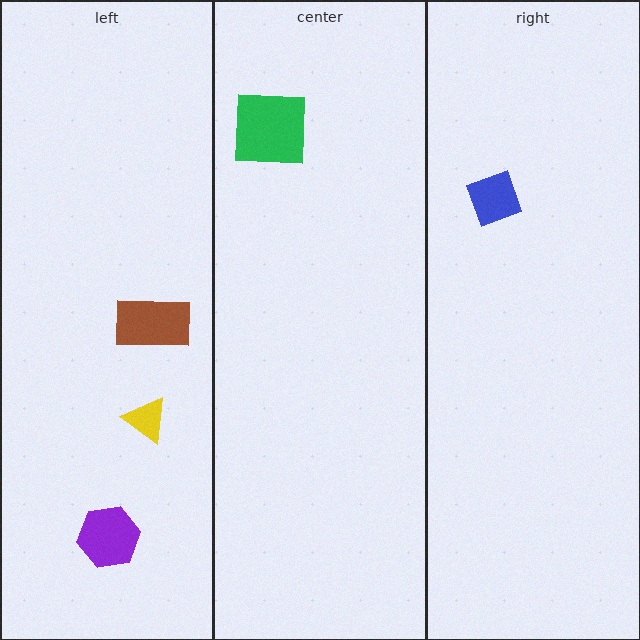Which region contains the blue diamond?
The right region.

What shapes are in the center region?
The green square.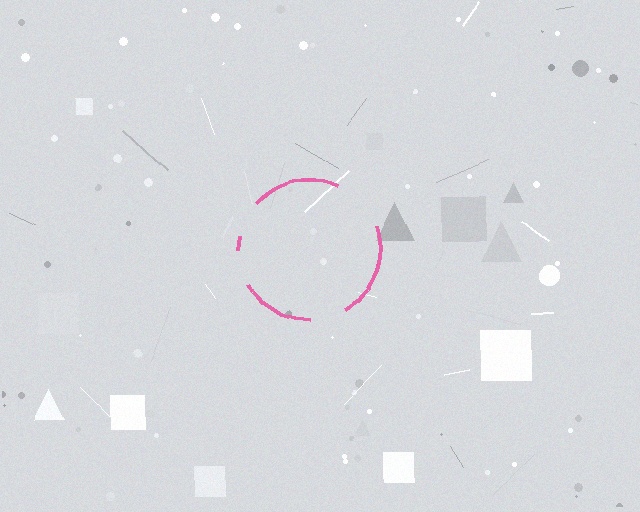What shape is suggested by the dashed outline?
The dashed outline suggests a circle.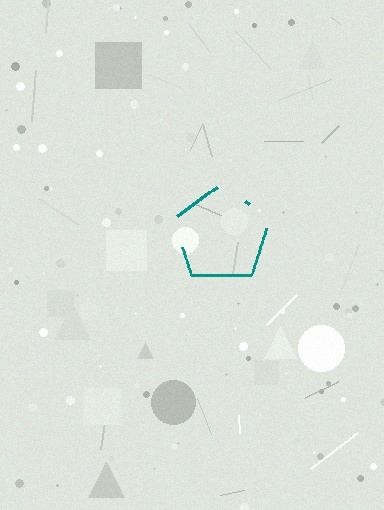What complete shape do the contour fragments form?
The contour fragments form a pentagon.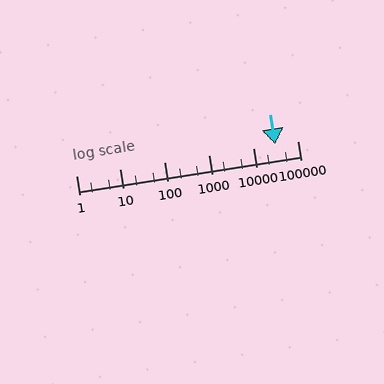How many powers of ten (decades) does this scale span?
The scale spans 5 decades, from 1 to 100000.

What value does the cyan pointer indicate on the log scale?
The pointer indicates approximately 31000.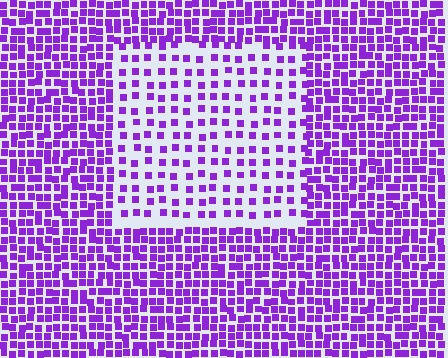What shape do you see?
I see a rectangle.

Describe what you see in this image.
The image contains small purple elements arranged at two different densities. A rectangle-shaped region is visible where the elements are less densely packed than the surrounding area.